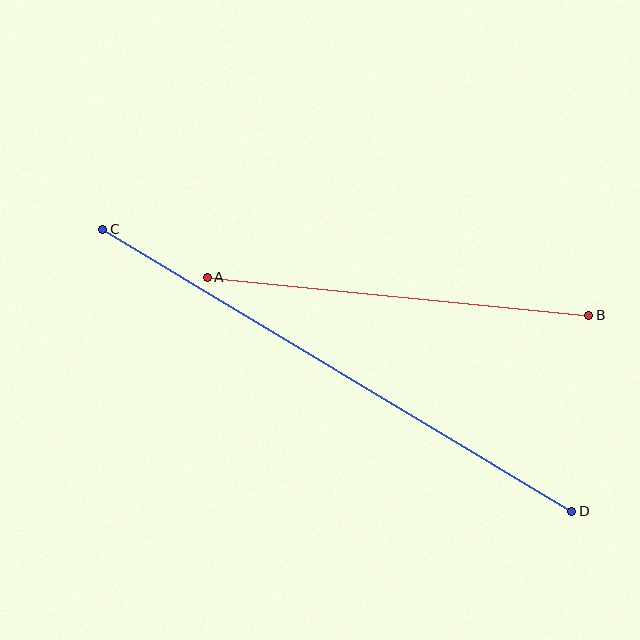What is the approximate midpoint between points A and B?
The midpoint is at approximately (398, 296) pixels.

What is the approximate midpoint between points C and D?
The midpoint is at approximately (337, 370) pixels.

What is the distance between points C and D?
The distance is approximately 547 pixels.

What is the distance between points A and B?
The distance is approximately 384 pixels.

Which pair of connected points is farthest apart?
Points C and D are farthest apart.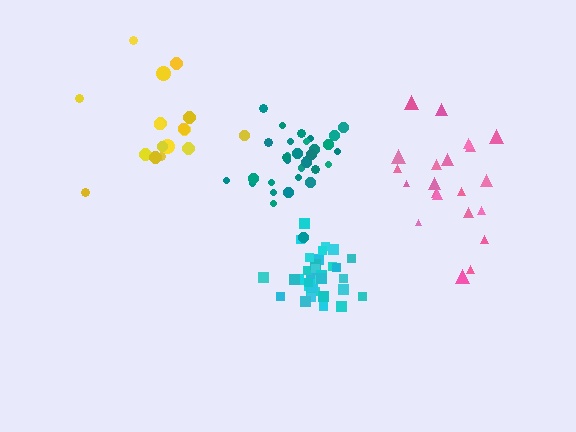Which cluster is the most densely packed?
Cyan.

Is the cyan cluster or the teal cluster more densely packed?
Cyan.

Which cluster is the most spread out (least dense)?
Yellow.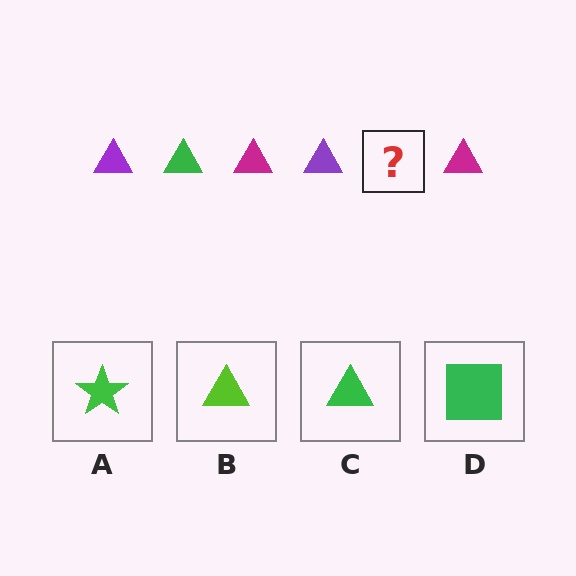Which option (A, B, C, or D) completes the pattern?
C.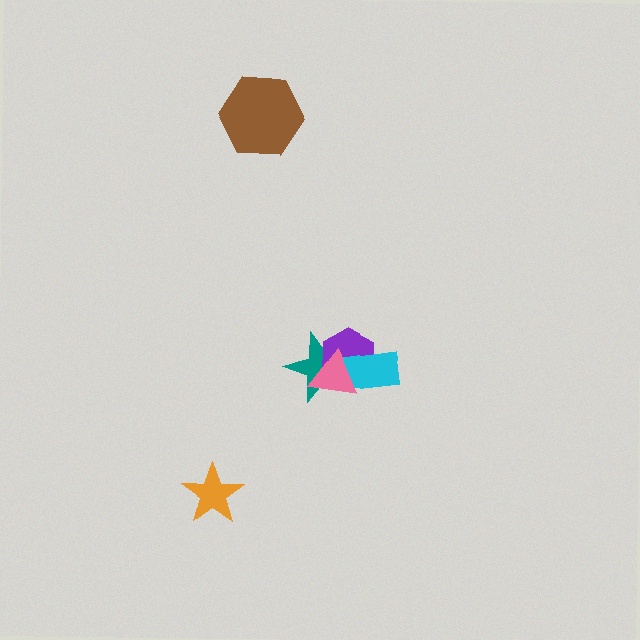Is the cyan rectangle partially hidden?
Yes, it is partially covered by another shape.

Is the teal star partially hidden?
Yes, it is partially covered by another shape.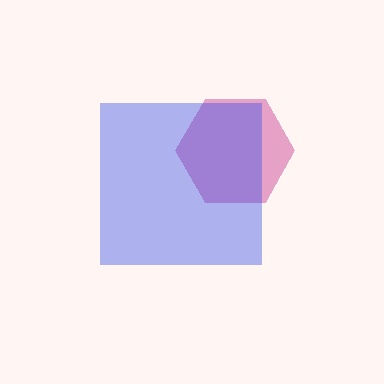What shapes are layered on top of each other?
The layered shapes are: a magenta hexagon, a blue square.